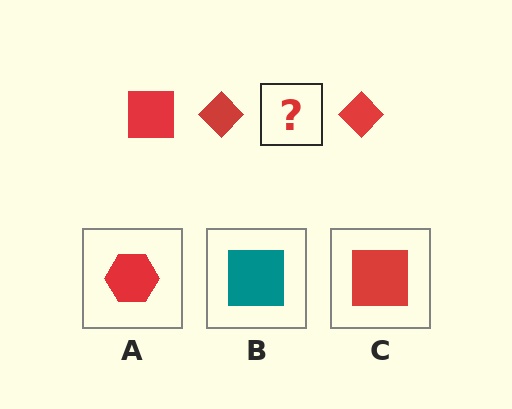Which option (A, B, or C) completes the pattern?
C.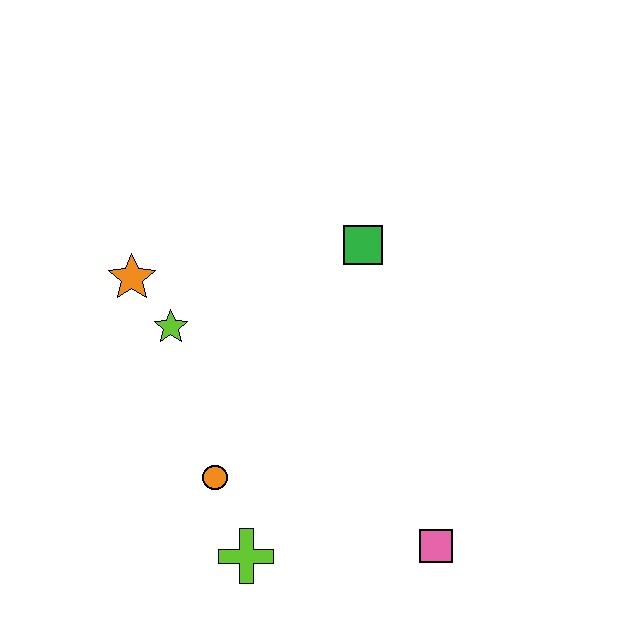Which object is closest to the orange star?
The lime star is closest to the orange star.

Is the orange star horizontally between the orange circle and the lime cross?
No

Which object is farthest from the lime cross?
The green square is farthest from the lime cross.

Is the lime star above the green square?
No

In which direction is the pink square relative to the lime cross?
The pink square is to the right of the lime cross.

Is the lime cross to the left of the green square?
Yes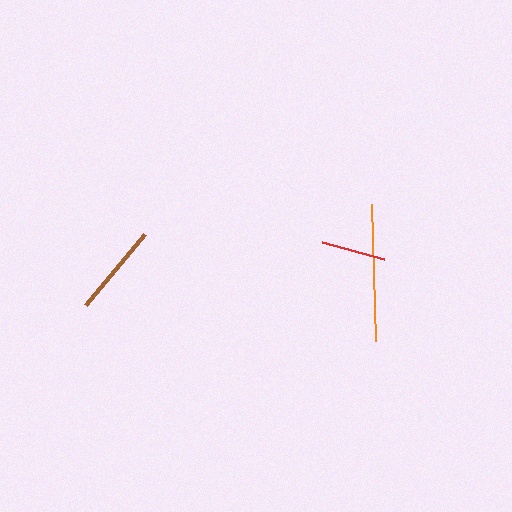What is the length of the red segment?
The red segment is approximately 64 pixels long.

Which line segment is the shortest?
The red line is the shortest at approximately 64 pixels.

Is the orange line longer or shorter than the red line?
The orange line is longer than the red line.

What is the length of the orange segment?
The orange segment is approximately 137 pixels long.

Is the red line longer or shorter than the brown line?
The brown line is longer than the red line.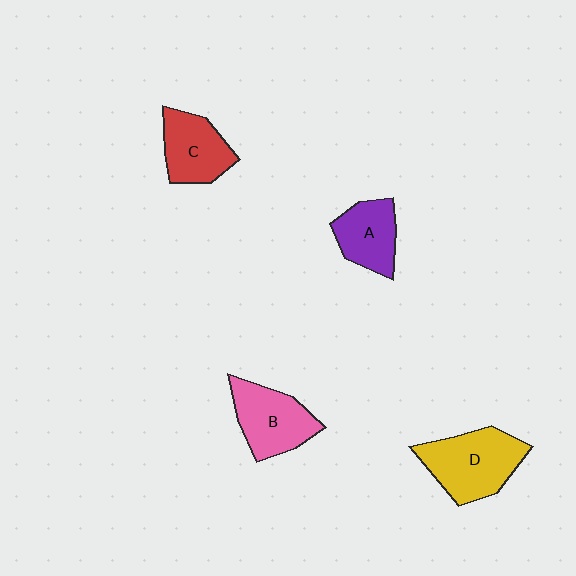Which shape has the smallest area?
Shape A (purple).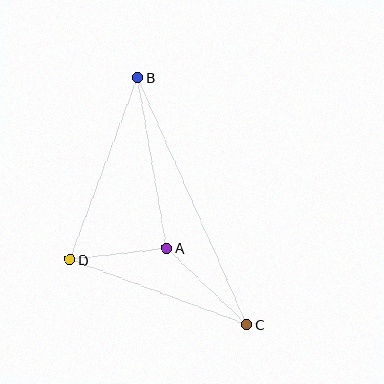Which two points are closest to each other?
Points A and D are closest to each other.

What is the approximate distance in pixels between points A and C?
The distance between A and C is approximately 110 pixels.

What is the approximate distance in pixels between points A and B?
The distance between A and B is approximately 173 pixels.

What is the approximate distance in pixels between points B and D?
The distance between B and D is approximately 194 pixels.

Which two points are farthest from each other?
Points B and C are farthest from each other.